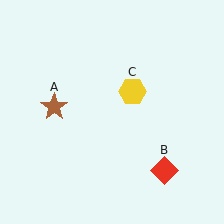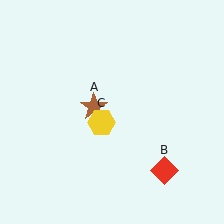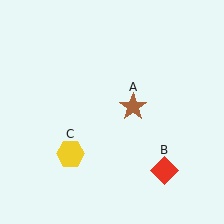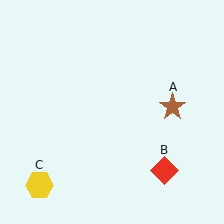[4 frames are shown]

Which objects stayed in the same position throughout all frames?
Red diamond (object B) remained stationary.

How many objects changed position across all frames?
2 objects changed position: brown star (object A), yellow hexagon (object C).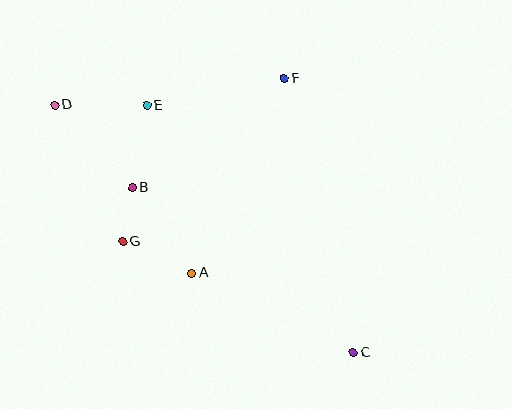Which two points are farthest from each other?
Points C and D are farthest from each other.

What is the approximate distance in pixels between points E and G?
The distance between E and G is approximately 139 pixels.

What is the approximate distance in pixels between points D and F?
The distance between D and F is approximately 231 pixels.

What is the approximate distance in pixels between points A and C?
The distance between A and C is approximately 180 pixels.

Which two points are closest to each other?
Points B and G are closest to each other.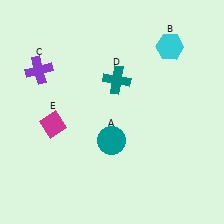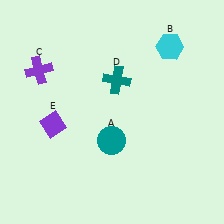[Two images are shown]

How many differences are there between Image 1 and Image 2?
There is 1 difference between the two images.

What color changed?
The diamond (E) changed from magenta in Image 1 to purple in Image 2.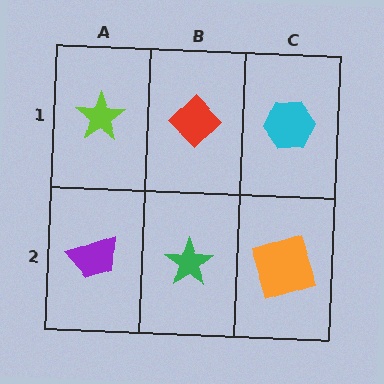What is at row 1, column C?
A cyan hexagon.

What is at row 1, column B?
A red diamond.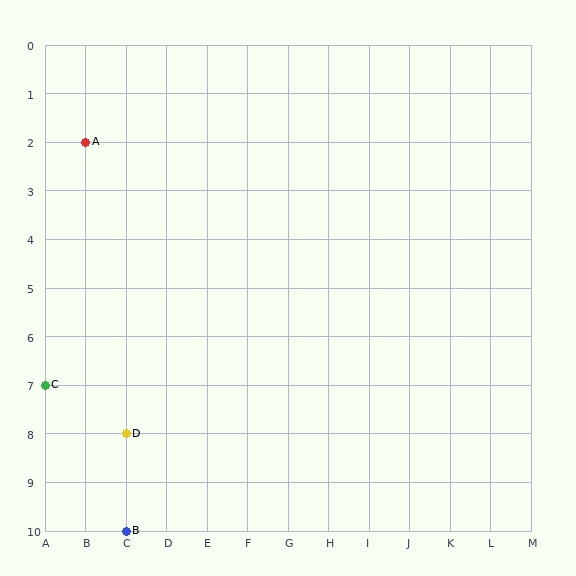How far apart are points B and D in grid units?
Points B and D are 2 rows apart.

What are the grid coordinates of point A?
Point A is at grid coordinates (B, 2).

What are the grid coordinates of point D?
Point D is at grid coordinates (C, 8).